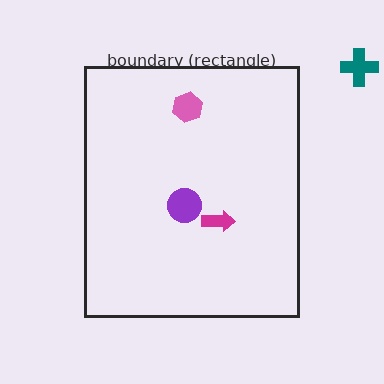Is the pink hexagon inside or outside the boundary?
Inside.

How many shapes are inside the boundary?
3 inside, 1 outside.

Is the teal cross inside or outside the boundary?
Outside.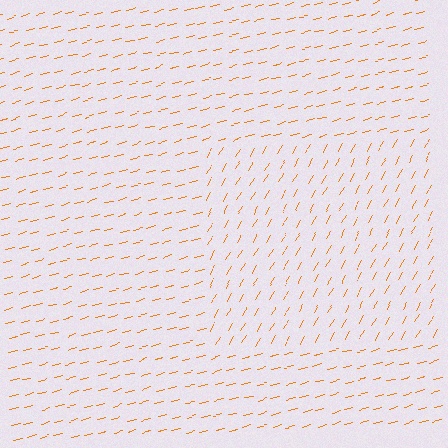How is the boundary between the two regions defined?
The boundary is defined purely by a change in line orientation (approximately 45 degrees difference). All lines are the same color and thickness.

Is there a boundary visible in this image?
Yes, there is a texture boundary formed by a change in line orientation.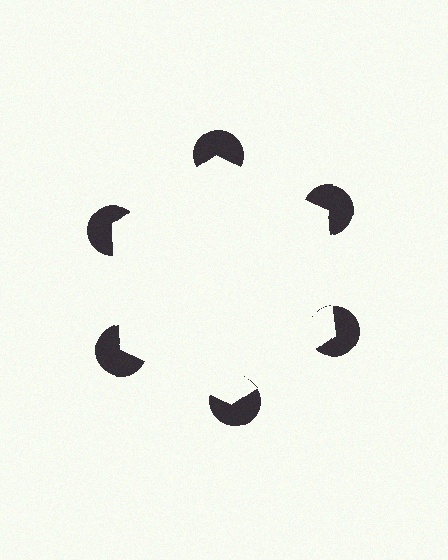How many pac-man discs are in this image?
There are 6 — one at each vertex of the illusory hexagon.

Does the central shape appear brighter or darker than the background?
It typically appears slightly brighter than the background, even though no actual brightness change is drawn.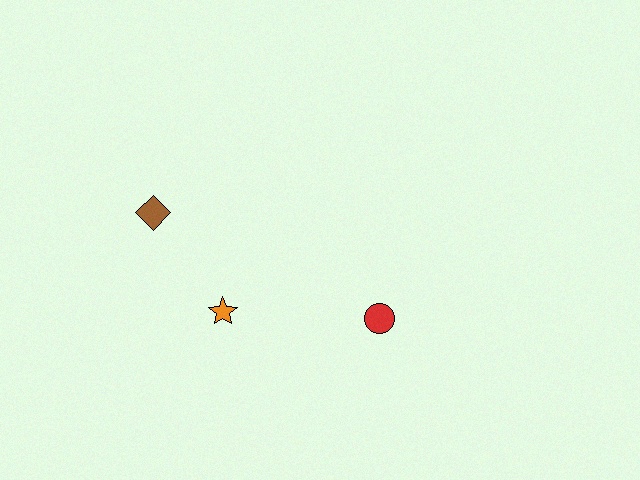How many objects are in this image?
There are 3 objects.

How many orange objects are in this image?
There is 1 orange object.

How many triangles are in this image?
There are no triangles.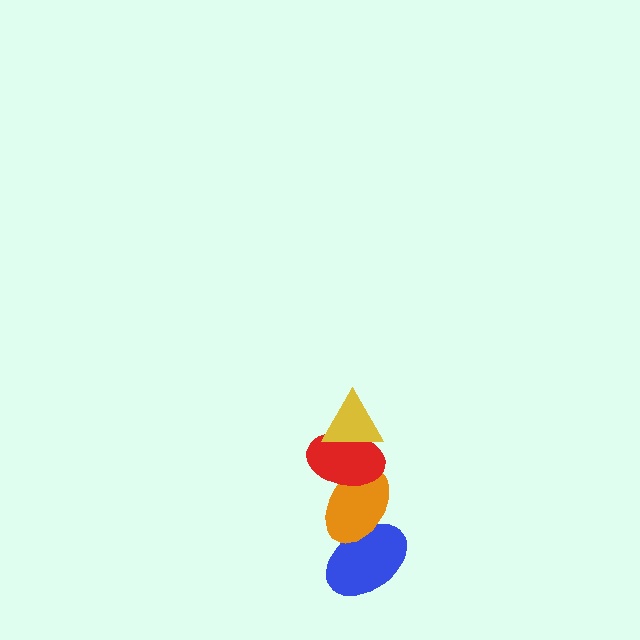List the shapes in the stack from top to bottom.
From top to bottom: the yellow triangle, the red ellipse, the orange ellipse, the blue ellipse.